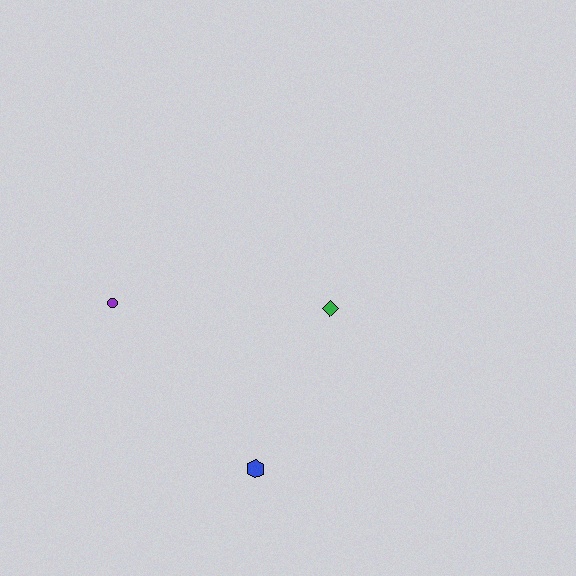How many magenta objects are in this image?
There are no magenta objects.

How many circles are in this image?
There is 1 circle.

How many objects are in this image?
There are 3 objects.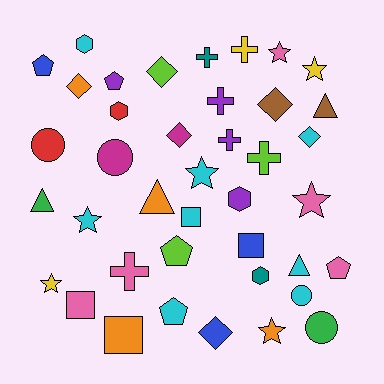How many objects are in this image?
There are 40 objects.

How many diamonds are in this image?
There are 6 diamonds.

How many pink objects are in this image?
There are 5 pink objects.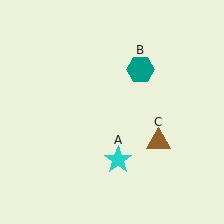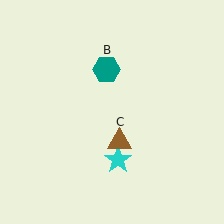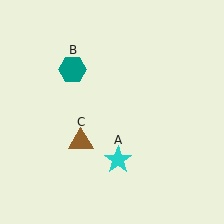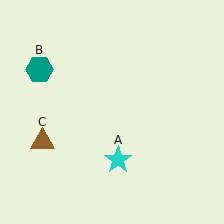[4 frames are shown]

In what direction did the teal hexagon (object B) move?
The teal hexagon (object B) moved left.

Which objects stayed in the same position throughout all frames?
Cyan star (object A) remained stationary.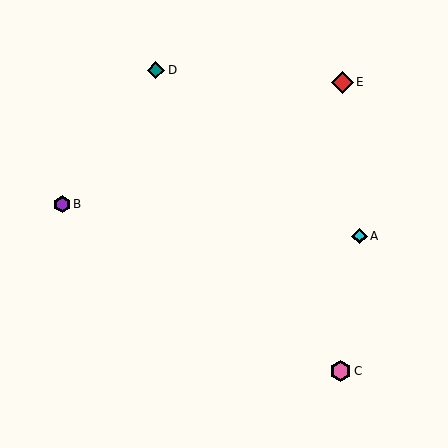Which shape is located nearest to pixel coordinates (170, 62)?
The teal diamond (labeled D) at (156, 70) is nearest to that location.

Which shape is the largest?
The red diamond (labeled E) is the largest.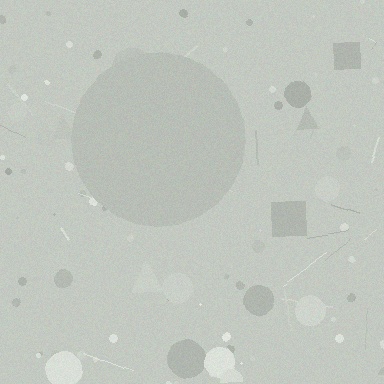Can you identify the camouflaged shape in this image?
The camouflaged shape is a circle.